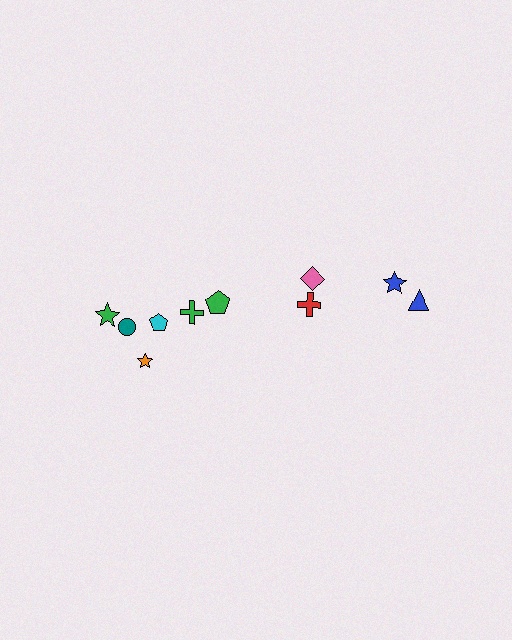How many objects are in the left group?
There are 6 objects.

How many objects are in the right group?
There are 4 objects.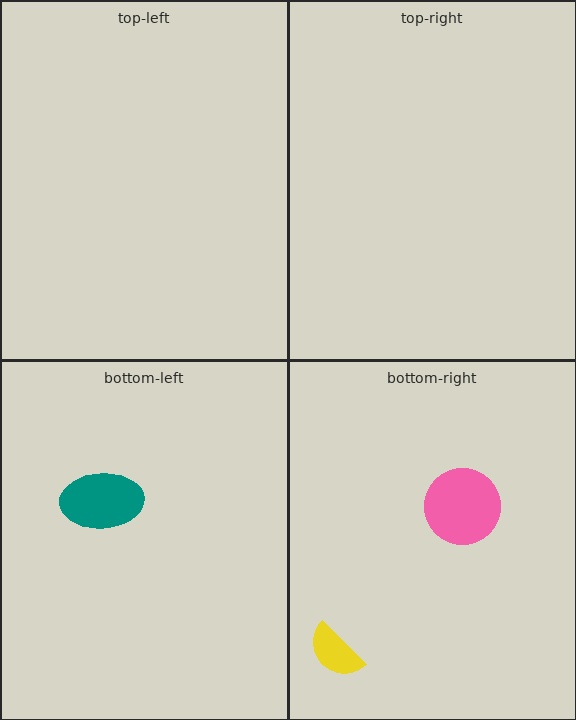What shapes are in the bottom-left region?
The teal ellipse.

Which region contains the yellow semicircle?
The bottom-right region.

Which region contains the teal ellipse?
The bottom-left region.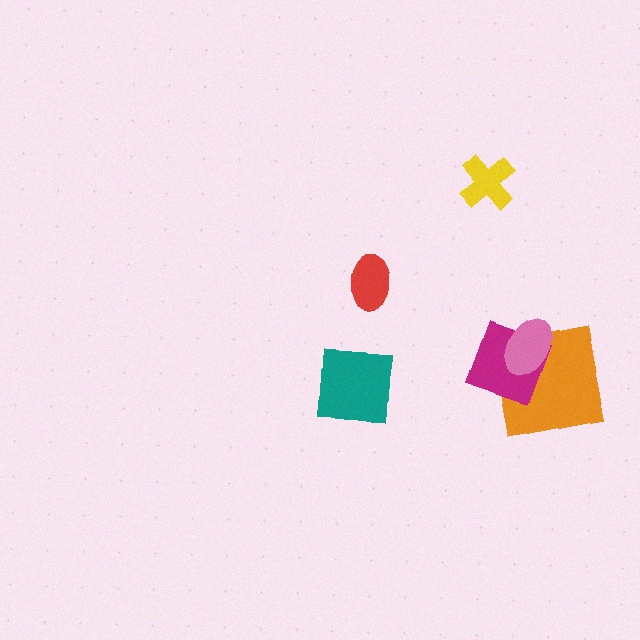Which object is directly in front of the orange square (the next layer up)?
The magenta diamond is directly in front of the orange square.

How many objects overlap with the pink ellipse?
2 objects overlap with the pink ellipse.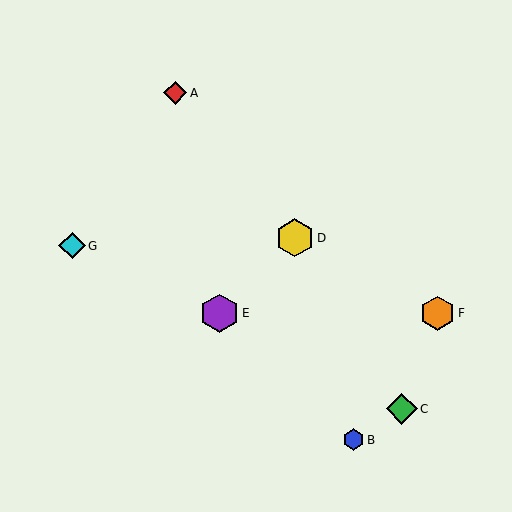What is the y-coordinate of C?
Object C is at y≈409.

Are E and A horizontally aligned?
No, E is at y≈313 and A is at y≈93.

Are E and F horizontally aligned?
Yes, both are at y≈313.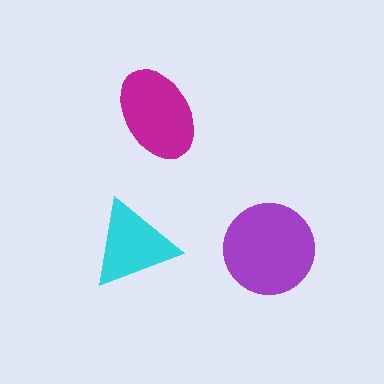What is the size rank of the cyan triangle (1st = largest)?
3rd.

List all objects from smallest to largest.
The cyan triangle, the magenta ellipse, the purple circle.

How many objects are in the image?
There are 3 objects in the image.